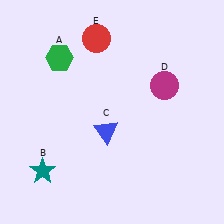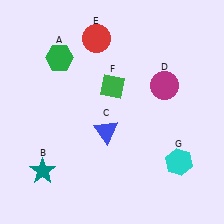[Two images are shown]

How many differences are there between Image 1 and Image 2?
There are 2 differences between the two images.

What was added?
A green diamond (F), a cyan hexagon (G) were added in Image 2.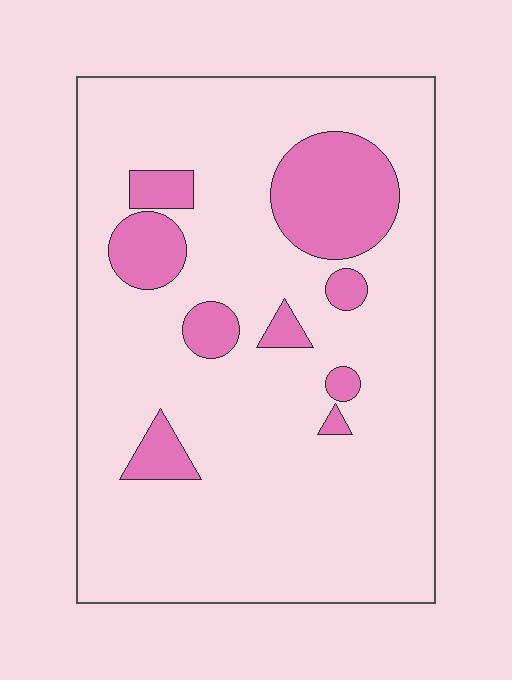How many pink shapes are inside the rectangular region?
9.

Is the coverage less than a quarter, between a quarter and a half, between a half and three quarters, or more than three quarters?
Less than a quarter.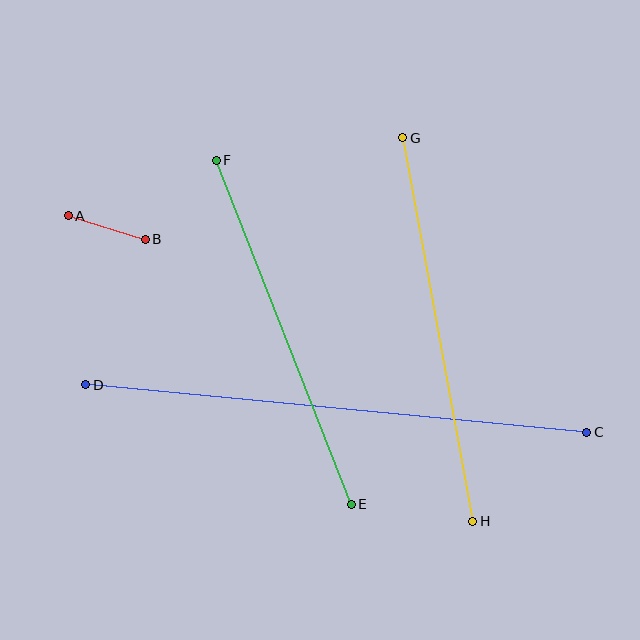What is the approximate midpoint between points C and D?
The midpoint is at approximately (336, 409) pixels.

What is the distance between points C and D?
The distance is approximately 503 pixels.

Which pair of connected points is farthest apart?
Points C and D are farthest apart.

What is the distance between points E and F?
The distance is approximately 369 pixels.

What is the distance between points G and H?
The distance is approximately 390 pixels.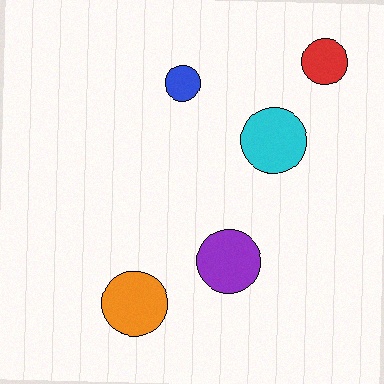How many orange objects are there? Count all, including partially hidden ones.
There is 1 orange object.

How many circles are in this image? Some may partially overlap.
There are 5 circles.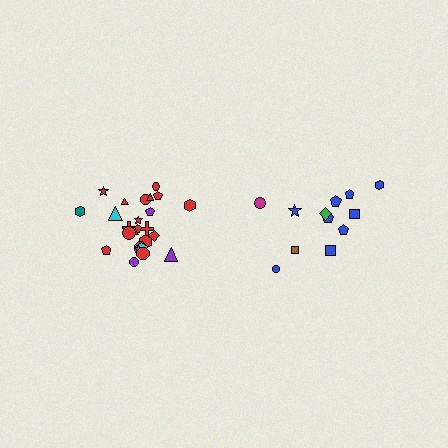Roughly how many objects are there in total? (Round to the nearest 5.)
Roughly 35 objects in total.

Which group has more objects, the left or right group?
The left group.